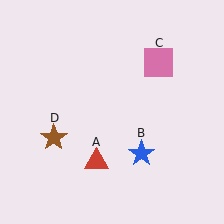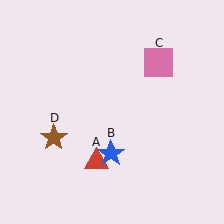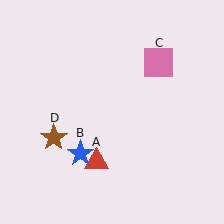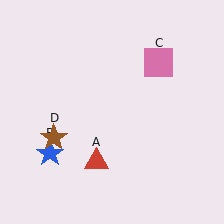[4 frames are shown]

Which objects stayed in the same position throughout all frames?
Red triangle (object A) and pink square (object C) and brown star (object D) remained stationary.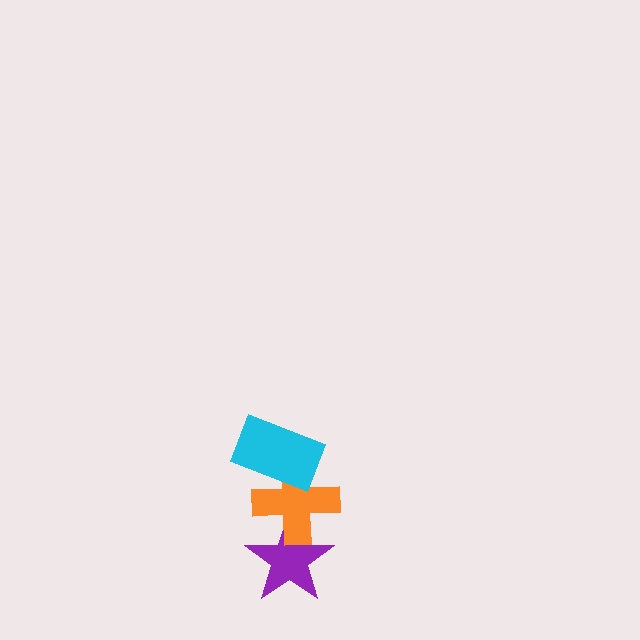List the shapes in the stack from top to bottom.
From top to bottom: the cyan rectangle, the orange cross, the purple star.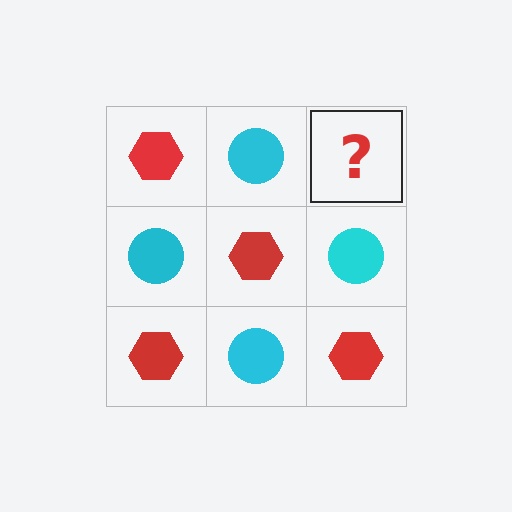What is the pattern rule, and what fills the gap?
The rule is that it alternates red hexagon and cyan circle in a checkerboard pattern. The gap should be filled with a red hexagon.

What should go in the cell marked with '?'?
The missing cell should contain a red hexagon.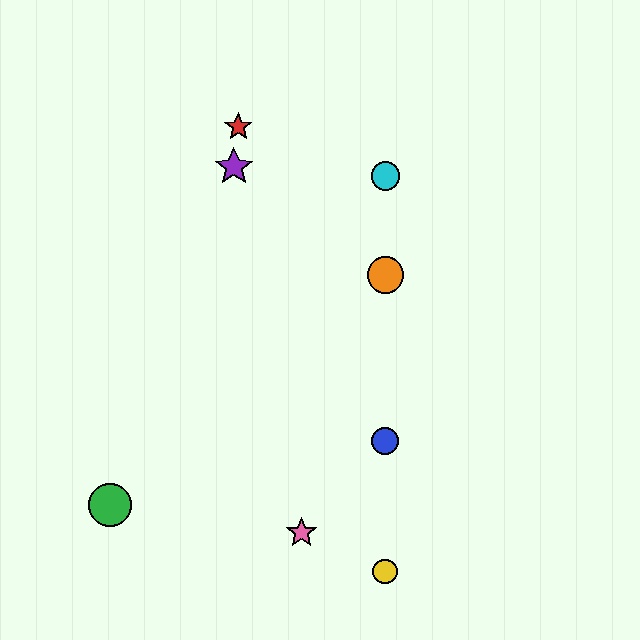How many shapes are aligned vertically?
4 shapes (the blue circle, the yellow circle, the orange circle, the cyan circle) are aligned vertically.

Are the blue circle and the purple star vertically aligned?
No, the blue circle is at x≈385 and the purple star is at x≈234.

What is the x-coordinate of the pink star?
The pink star is at x≈302.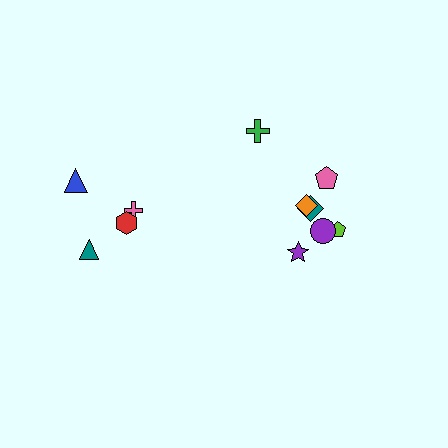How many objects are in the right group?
There are 7 objects.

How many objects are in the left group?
There are 4 objects.